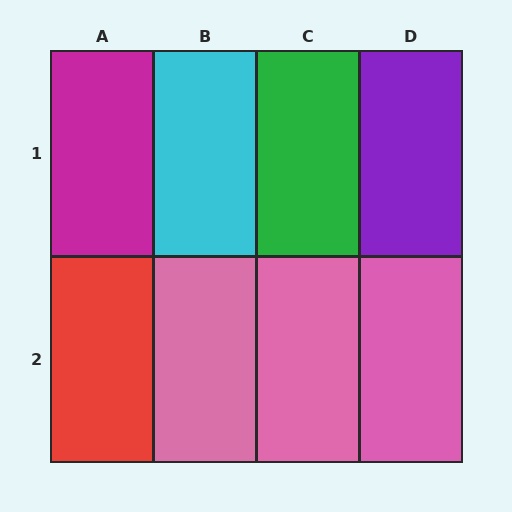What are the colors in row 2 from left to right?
Red, pink, pink, pink.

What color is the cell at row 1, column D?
Purple.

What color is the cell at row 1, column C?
Green.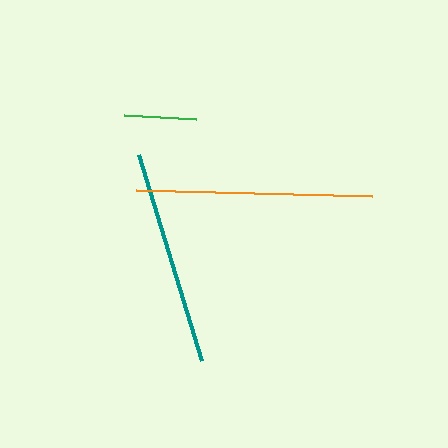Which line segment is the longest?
The orange line is the longest at approximately 236 pixels.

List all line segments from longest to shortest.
From longest to shortest: orange, teal, green.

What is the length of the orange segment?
The orange segment is approximately 236 pixels long.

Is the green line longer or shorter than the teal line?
The teal line is longer than the green line.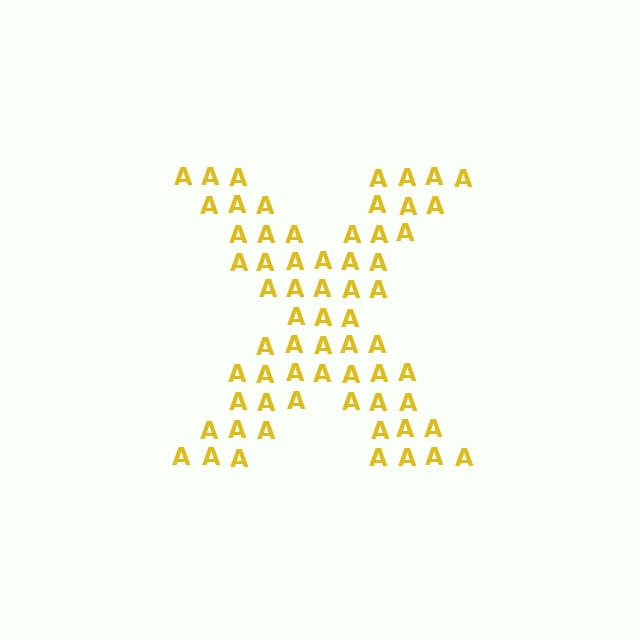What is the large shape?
The large shape is the letter X.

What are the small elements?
The small elements are letter A's.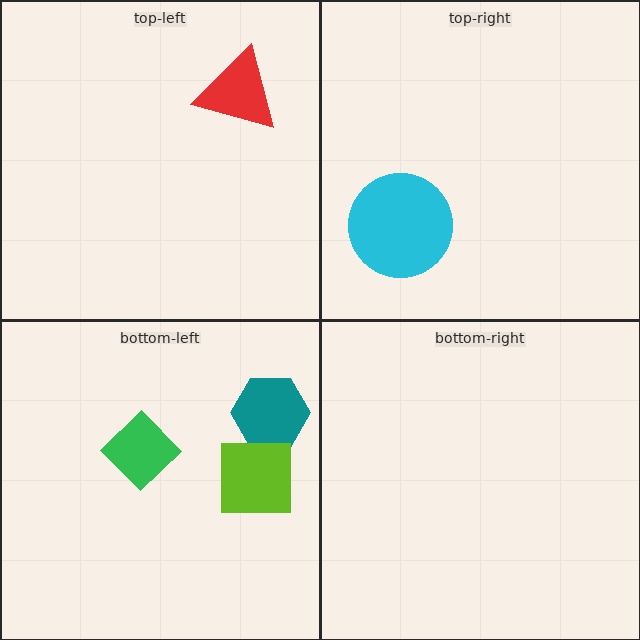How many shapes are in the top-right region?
1.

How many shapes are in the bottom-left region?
3.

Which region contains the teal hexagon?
The bottom-left region.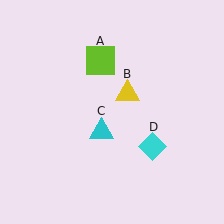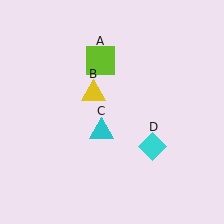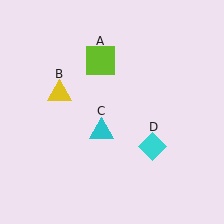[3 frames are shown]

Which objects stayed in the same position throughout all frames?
Lime square (object A) and cyan triangle (object C) and cyan diamond (object D) remained stationary.